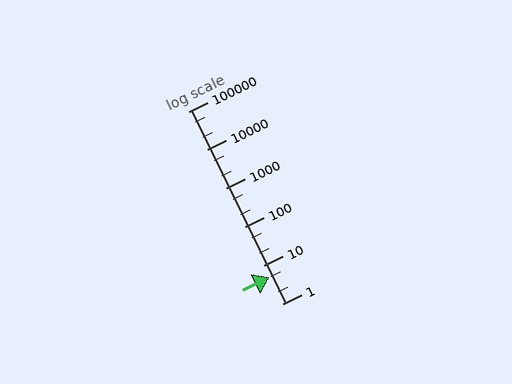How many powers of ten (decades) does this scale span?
The scale spans 5 decades, from 1 to 100000.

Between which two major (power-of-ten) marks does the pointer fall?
The pointer is between 1 and 10.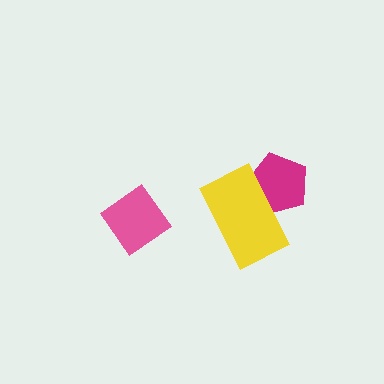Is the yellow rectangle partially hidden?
No, no other shape covers it.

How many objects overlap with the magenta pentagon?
1 object overlaps with the magenta pentagon.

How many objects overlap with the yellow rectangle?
1 object overlaps with the yellow rectangle.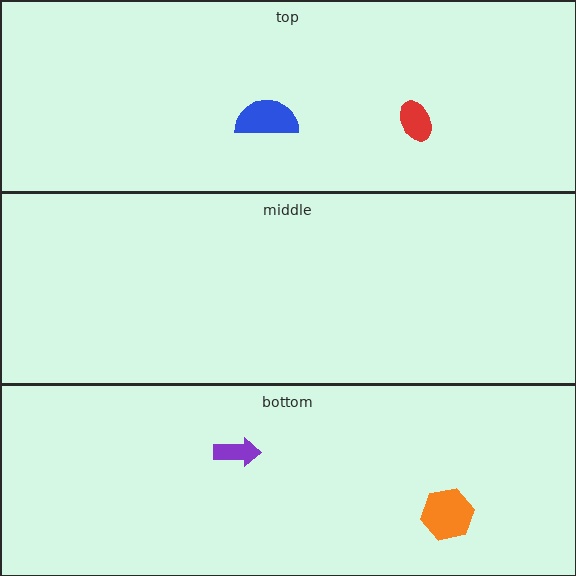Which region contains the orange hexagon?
The bottom region.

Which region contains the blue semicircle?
The top region.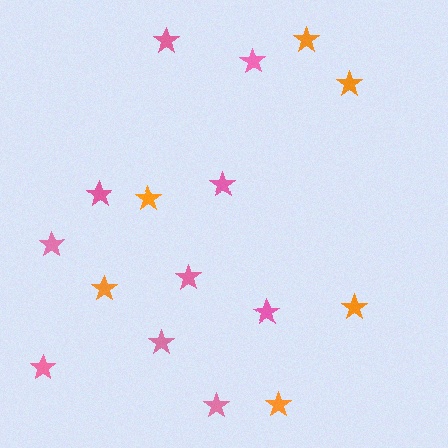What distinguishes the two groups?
There are 2 groups: one group of pink stars (10) and one group of orange stars (6).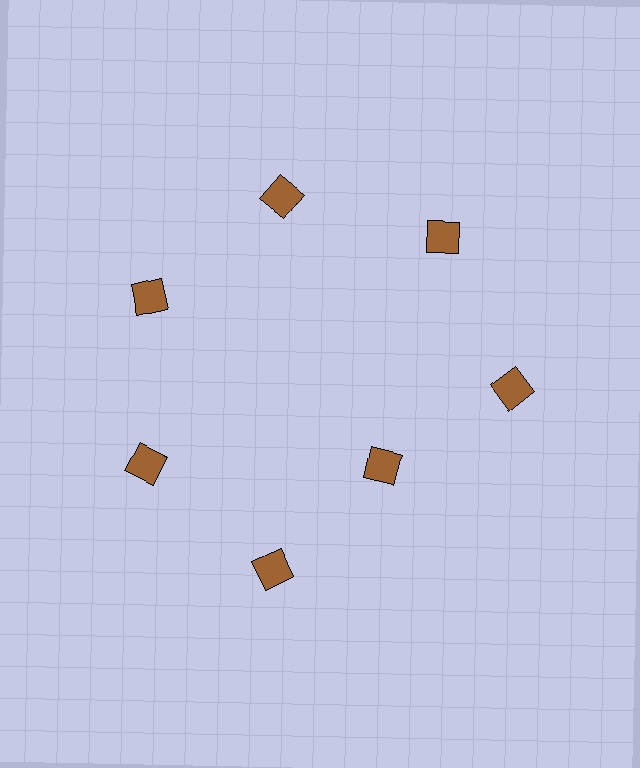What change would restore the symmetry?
The symmetry would be restored by moving it outward, back onto the ring so that all 7 diamonds sit at equal angles and equal distance from the center.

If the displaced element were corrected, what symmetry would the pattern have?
It would have 7-fold rotational symmetry — the pattern would map onto itself every 51 degrees.